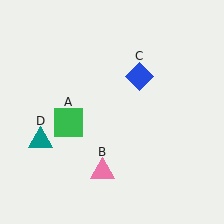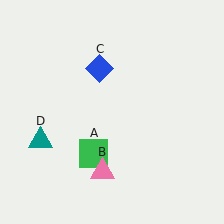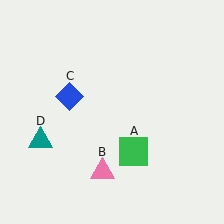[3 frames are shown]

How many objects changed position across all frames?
2 objects changed position: green square (object A), blue diamond (object C).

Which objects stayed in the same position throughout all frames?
Pink triangle (object B) and teal triangle (object D) remained stationary.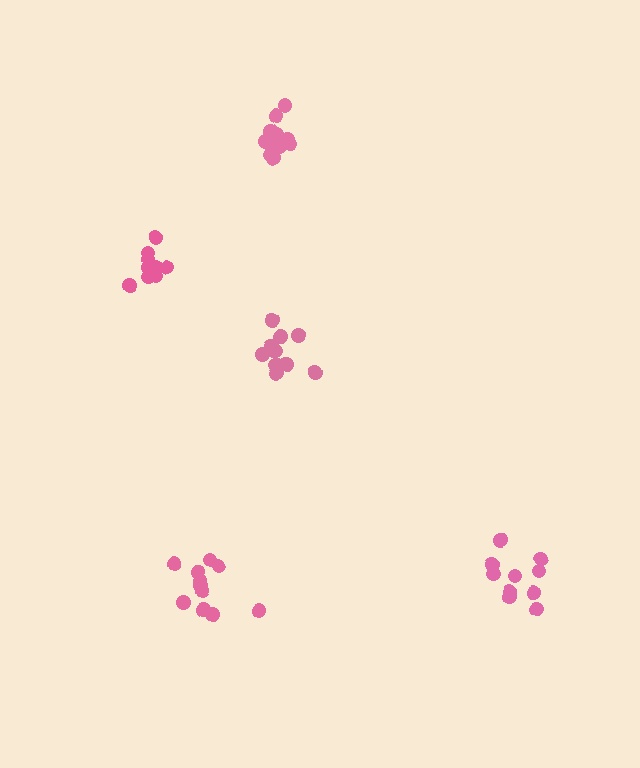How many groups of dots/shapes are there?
There are 5 groups.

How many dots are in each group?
Group 1: 11 dots, Group 2: 9 dots, Group 3: 13 dots, Group 4: 10 dots, Group 5: 12 dots (55 total).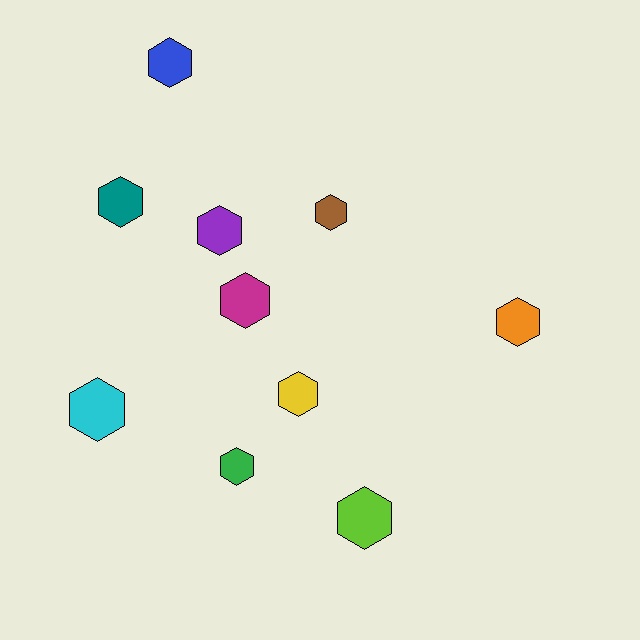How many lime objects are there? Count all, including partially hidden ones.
There is 1 lime object.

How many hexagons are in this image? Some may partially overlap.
There are 10 hexagons.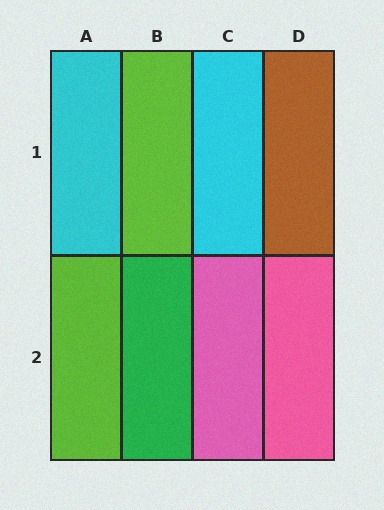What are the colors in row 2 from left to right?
Lime, green, pink, pink.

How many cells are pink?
2 cells are pink.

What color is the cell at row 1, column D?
Brown.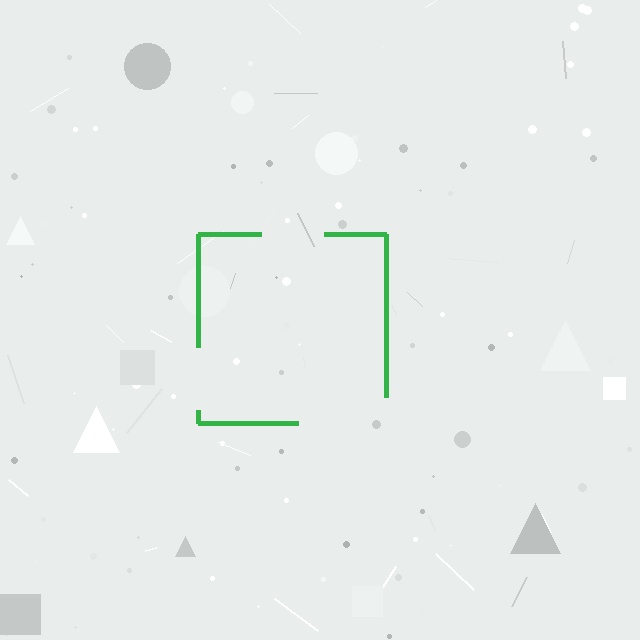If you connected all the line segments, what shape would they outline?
They would outline a square.